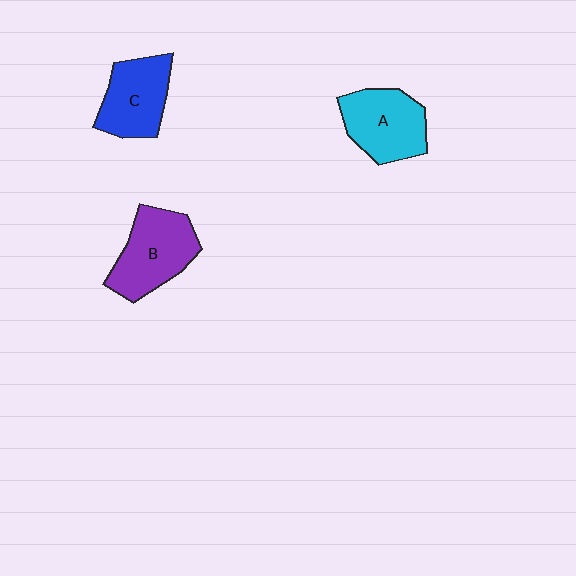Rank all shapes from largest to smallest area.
From largest to smallest: B (purple), A (cyan), C (blue).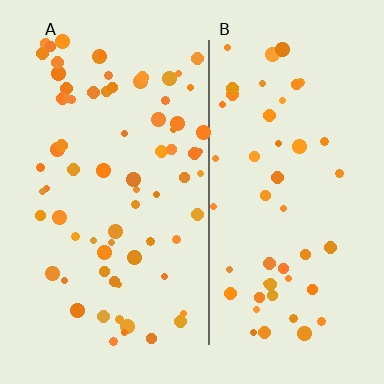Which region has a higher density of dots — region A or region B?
A (the left).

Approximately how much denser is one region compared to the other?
Approximately 1.5× — region A over region B.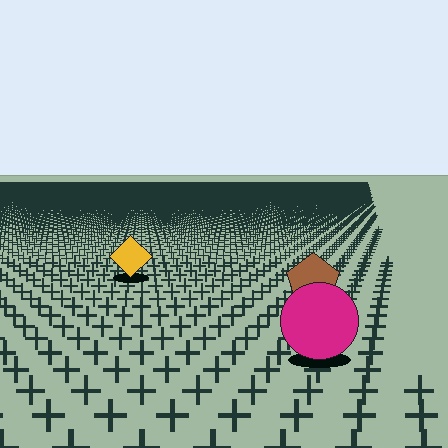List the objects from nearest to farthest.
From nearest to farthest: the magenta circle, the brown pentagon, the yellow diamond.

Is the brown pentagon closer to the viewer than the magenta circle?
No. The magenta circle is closer — you can tell from the texture gradient: the ground texture is coarser near it.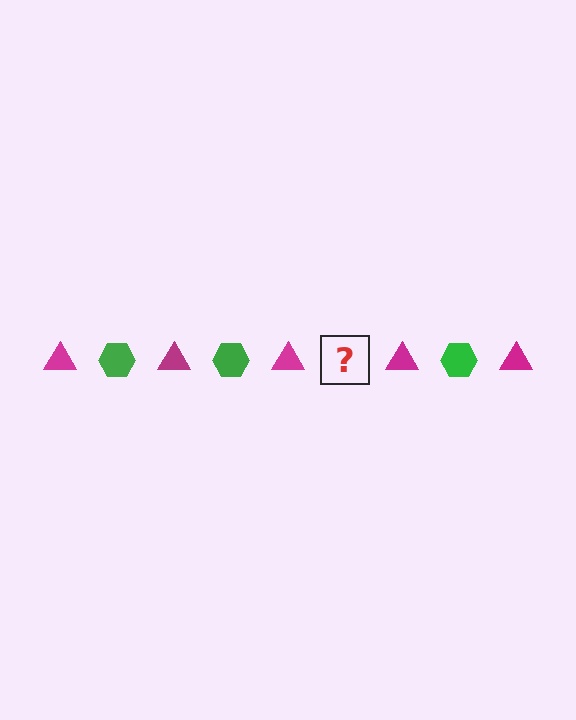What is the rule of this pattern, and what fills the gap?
The rule is that the pattern alternates between magenta triangle and green hexagon. The gap should be filled with a green hexagon.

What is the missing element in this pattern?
The missing element is a green hexagon.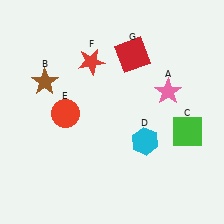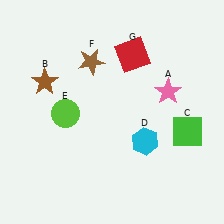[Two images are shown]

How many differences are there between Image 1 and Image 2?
There are 2 differences between the two images.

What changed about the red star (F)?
In Image 1, F is red. In Image 2, it changed to brown.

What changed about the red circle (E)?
In Image 1, E is red. In Image 2, it changed to lime.